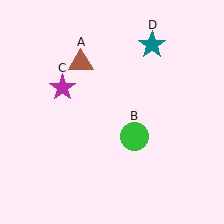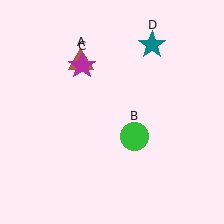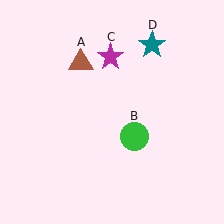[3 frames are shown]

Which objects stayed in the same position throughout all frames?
Brown triangle (object A) and green circle (object B) and teal star (object D) remained stationary.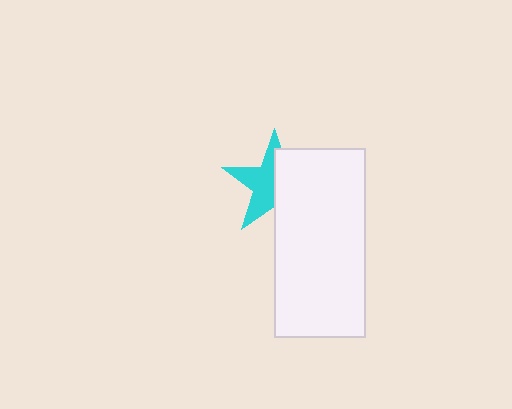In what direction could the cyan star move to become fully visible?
The cyan star could move left. That would shift it out from behind the white rectangle entirely.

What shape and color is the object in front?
The object in front is a white rectangle.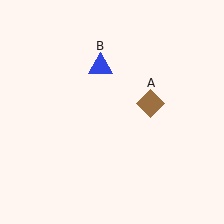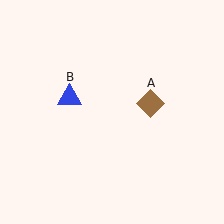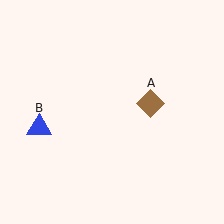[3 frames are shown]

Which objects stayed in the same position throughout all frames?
Brown diamond (object A) remained stationary.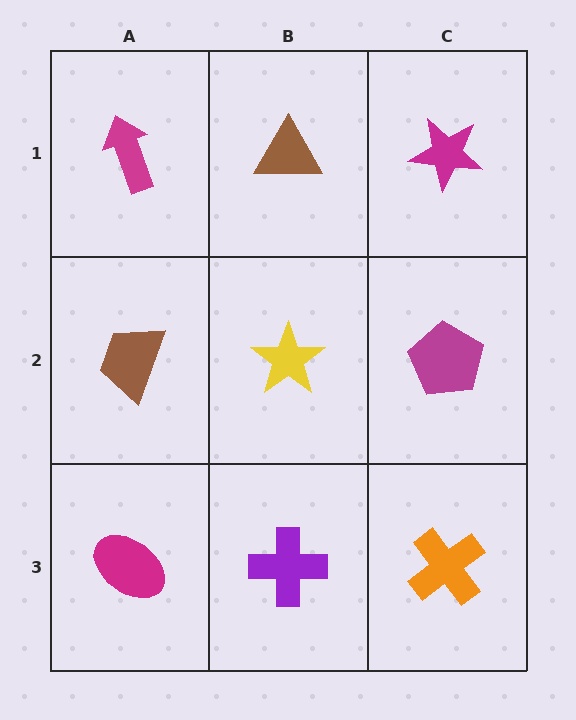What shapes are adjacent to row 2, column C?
A magenta star (row 1, column C), an orange cross (row 3, column C), a yellow star (row 2, column B).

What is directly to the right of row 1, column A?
A brown triangle.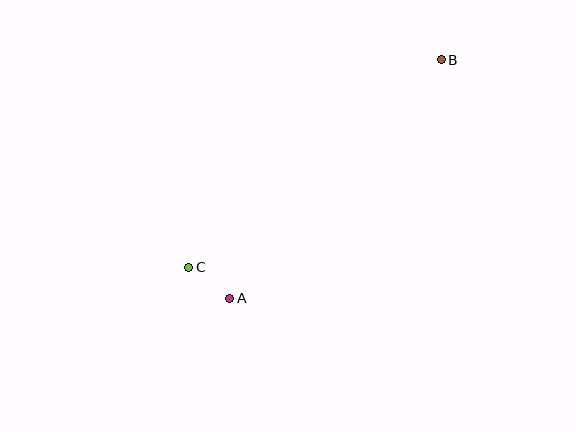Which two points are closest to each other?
Points A and C are closest to each other.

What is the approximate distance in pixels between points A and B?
The distance between A and B is approximately 319 pixels.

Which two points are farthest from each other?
Points B and C are farthest from each other.